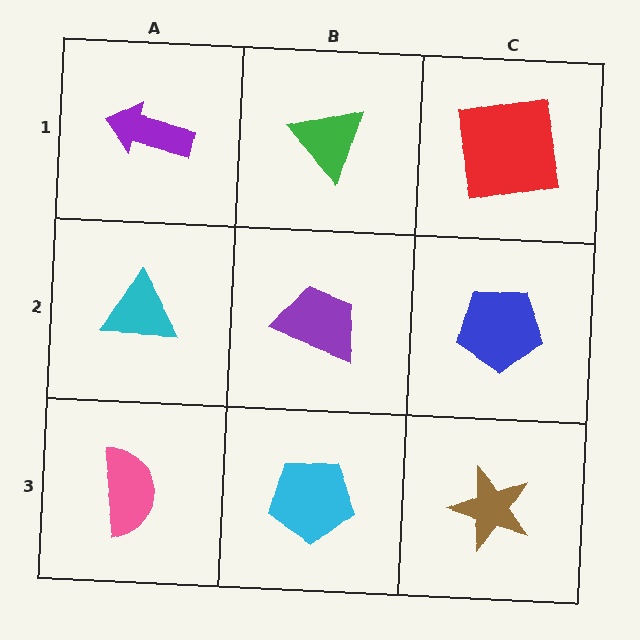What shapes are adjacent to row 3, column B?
A purple trapezoid (row 2, column B), a pink semicircle (row 3, column A), a brown star (row 3, column C).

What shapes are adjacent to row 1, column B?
A purple trapezoid (row 2, column B), a purple arrow (row 1, column A), a red square (row 1, column C).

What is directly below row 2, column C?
A brown star.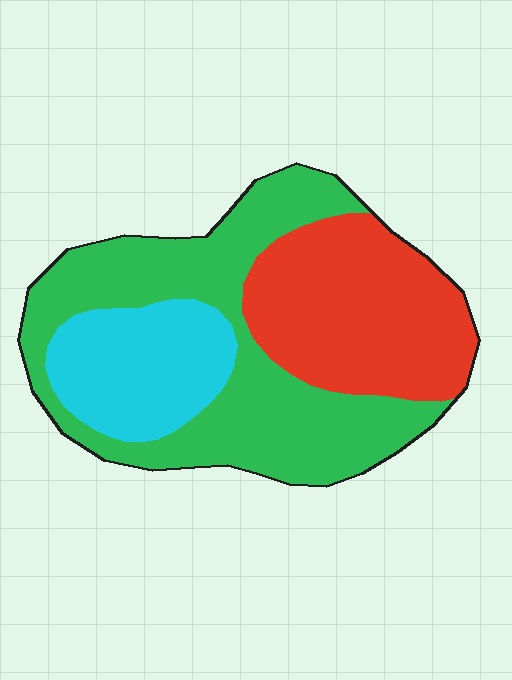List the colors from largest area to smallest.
From largest to smallest: green, red, cyan.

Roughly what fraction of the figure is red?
Red takes up between a sixth and a third of the figure.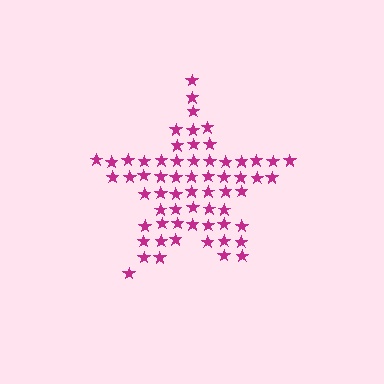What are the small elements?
The small elements are stars.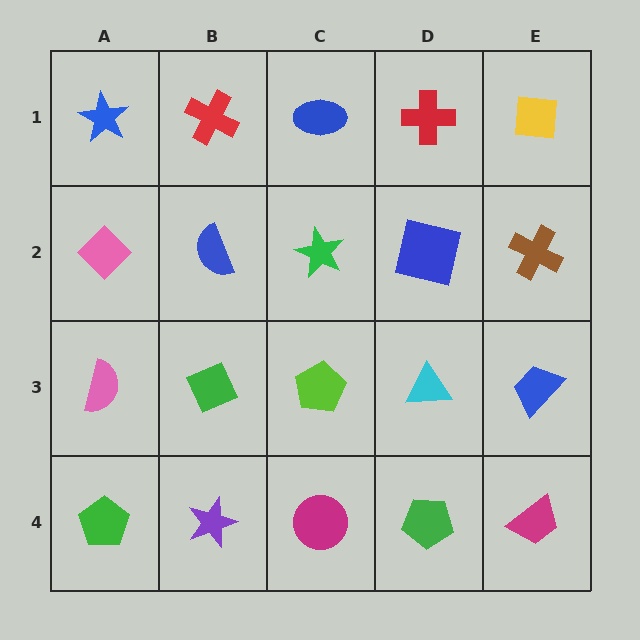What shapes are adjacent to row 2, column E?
A yellow square (row 1, column E), a blue trapezoid (row 3, column E), a blue square (row 2, column D).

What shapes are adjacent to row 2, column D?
A red cross (row 1, column D), a cyan triangle (row 3, column D), a green star (row 2, column C), a brown cross (row 2, column E).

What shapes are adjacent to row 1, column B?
A blue semicircle (row 2, column B), a blue star (row 1, column A), a blue ellipse (row 1, column C).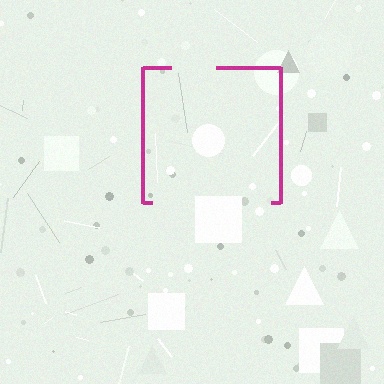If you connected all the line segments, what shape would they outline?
They would outline a square.